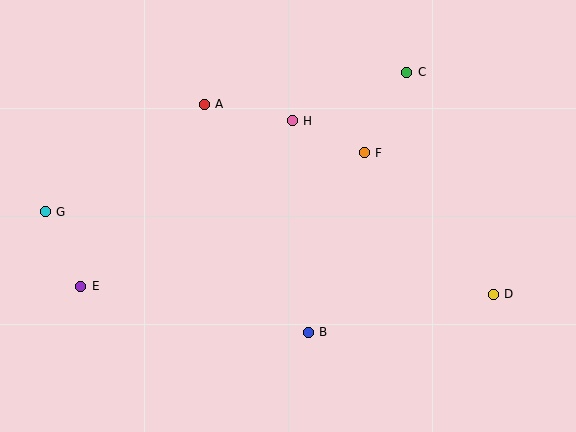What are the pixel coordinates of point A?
Point A is at (204, 104).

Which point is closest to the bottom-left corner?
Point E is closest to the bottom-left corner.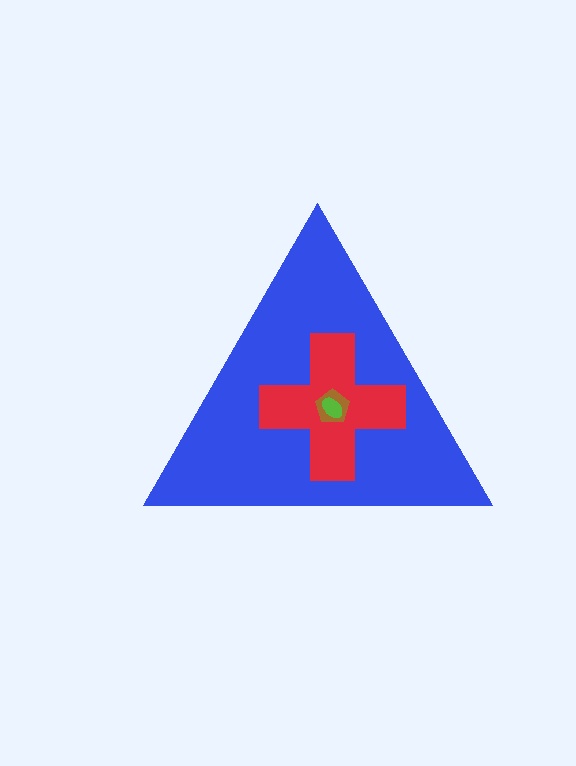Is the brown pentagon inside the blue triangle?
Yes.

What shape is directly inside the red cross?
The brown pentagon.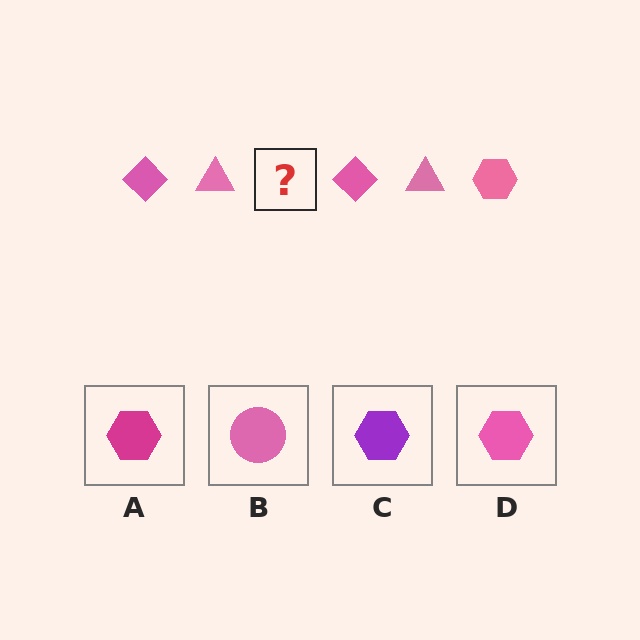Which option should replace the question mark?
Option D.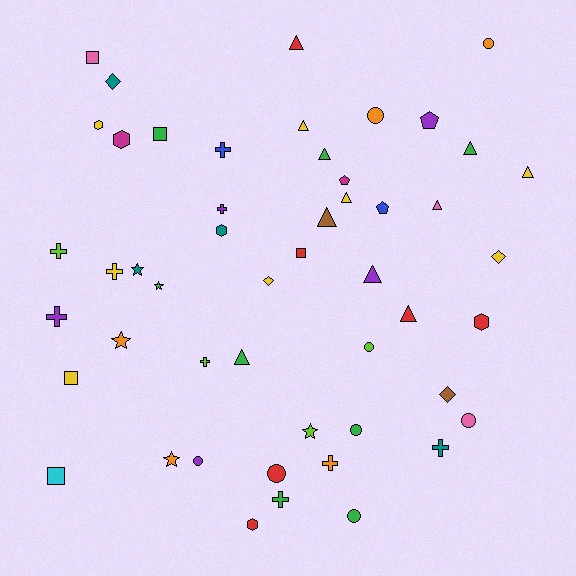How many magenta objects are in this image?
There are 2 magenta objects.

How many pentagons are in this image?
There are 3 pentagons.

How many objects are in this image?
There are 50 objects.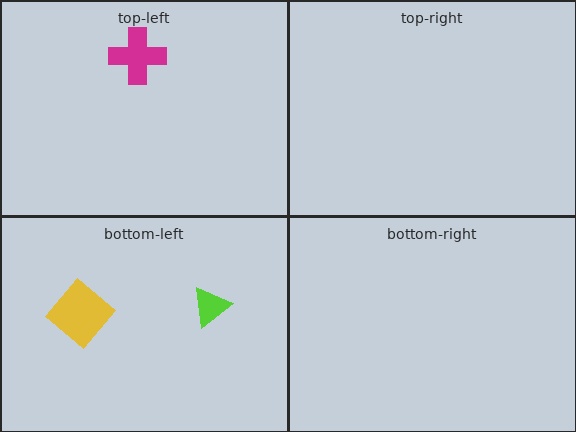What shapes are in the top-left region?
The magenta cross.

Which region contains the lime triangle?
The bottom-left region.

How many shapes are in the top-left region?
1.